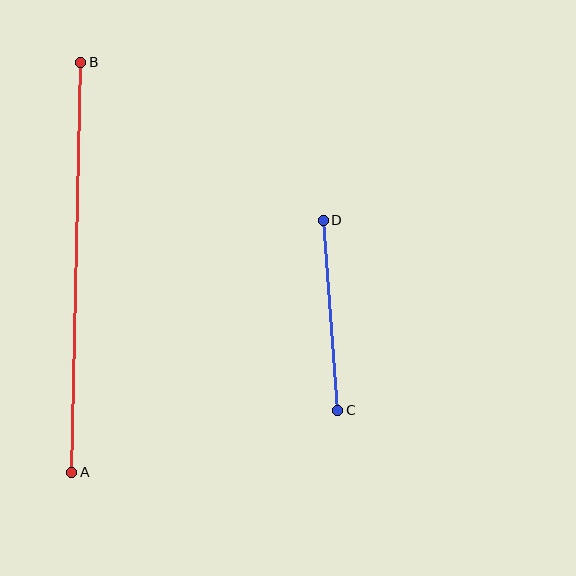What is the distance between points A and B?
The distance is approximately 410 pixels.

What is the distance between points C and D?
The distance is approximately 190 pixels.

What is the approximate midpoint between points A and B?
The midpoint is at approximately (76, 267) pixels.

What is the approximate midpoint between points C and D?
The midpoint is at approximately (330, 315) pixels.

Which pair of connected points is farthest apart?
Points A and B are farthest apart.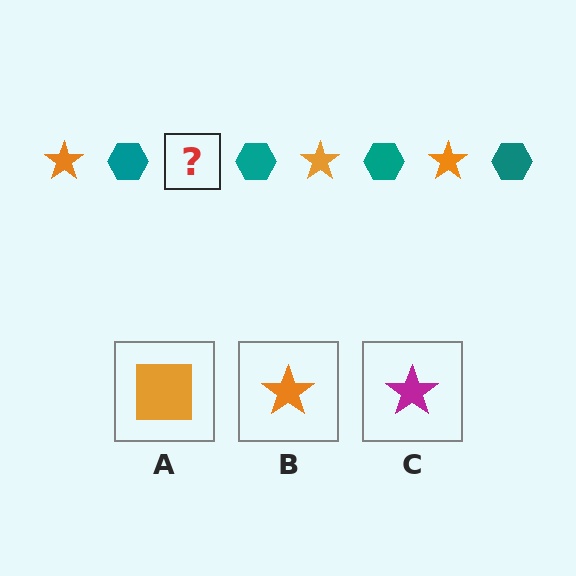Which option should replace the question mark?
Option B.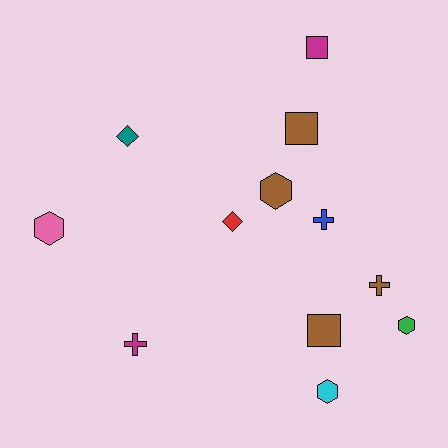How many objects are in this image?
There are 12 objects.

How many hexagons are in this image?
There are 4 hexagons.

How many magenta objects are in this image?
There are 2 magenta objects.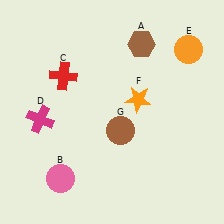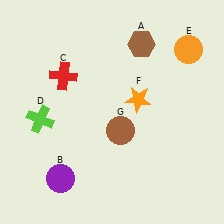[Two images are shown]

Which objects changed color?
B changed from pink to purple. D changed from magenta to lime.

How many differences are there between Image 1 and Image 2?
There are 2 differences between the two images.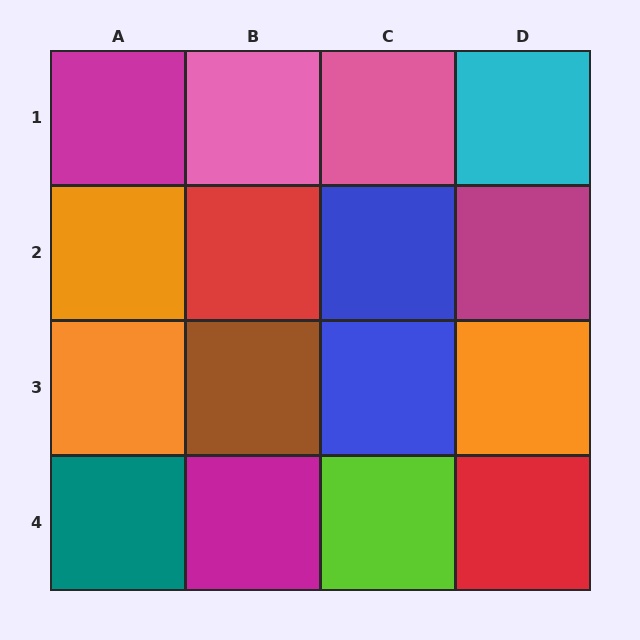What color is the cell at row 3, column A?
Orange.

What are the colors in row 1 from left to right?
Magenta, pink, pink, cyan.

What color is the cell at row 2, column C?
Blue.